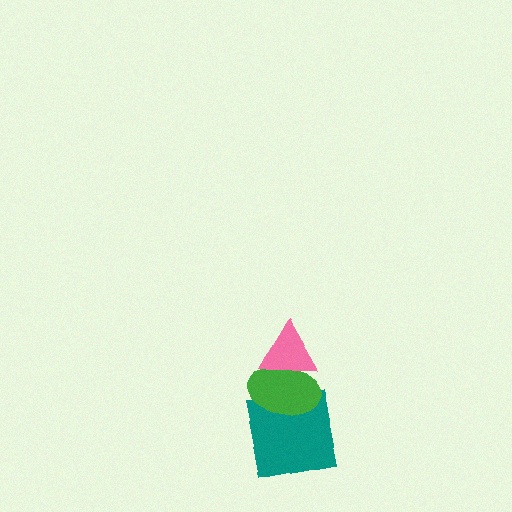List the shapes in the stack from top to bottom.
From top to bottom: the pink triangle, the green ellipse, the teal square.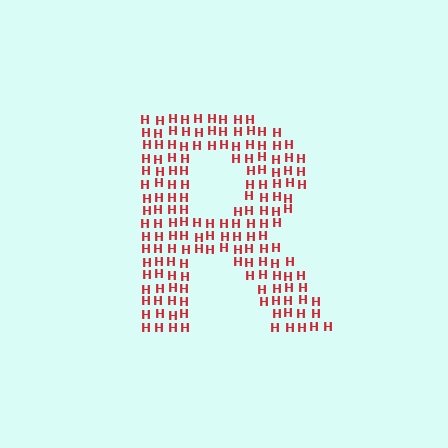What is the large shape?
The large shape is the letter R.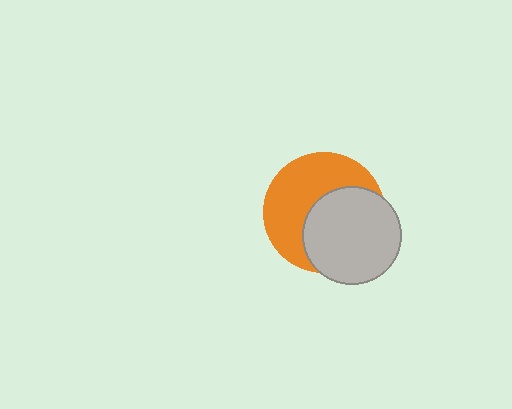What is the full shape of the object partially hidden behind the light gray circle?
The partially hidden object is an orange circle.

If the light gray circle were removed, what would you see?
You would see the complete orange circle.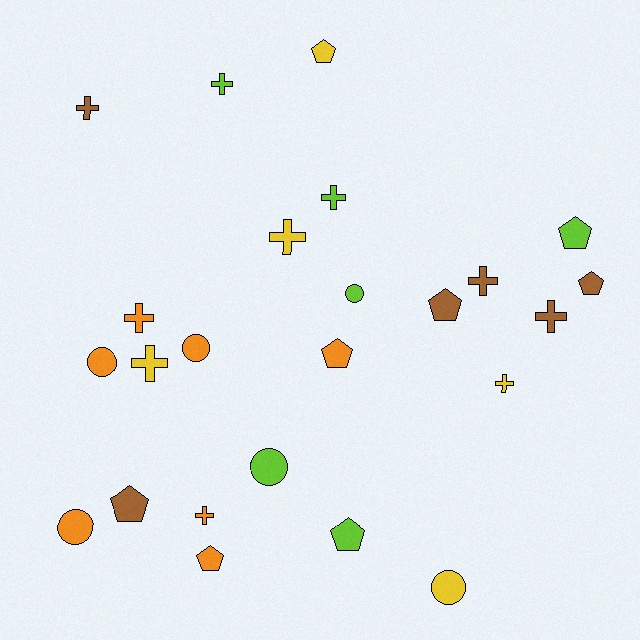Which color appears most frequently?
Orange, with 7 objects.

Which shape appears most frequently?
Cross, with 10 objects.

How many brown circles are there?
There are no brown circles.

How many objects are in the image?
There are 24 objects.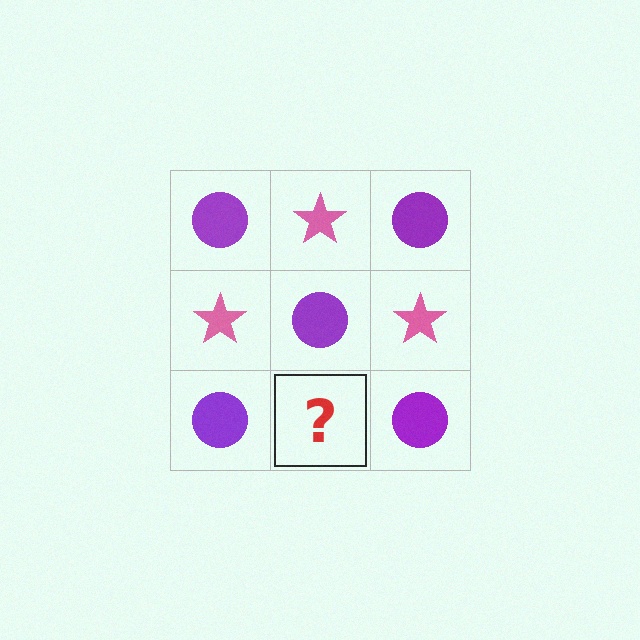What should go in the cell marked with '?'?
The missing cell should contain a pink star.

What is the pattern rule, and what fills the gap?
The rule is that it alternates purple circle and pink star in a checkerboard pattern. The gap should be filled with a pink star.